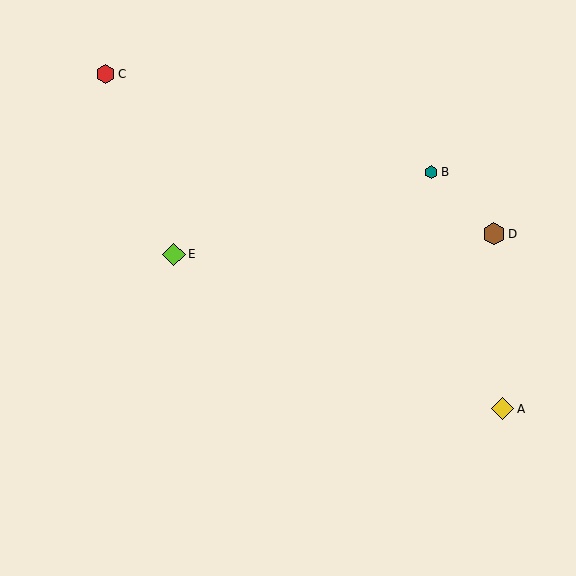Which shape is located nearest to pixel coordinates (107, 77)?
The red hexagon (labeled C) at (105, 74) is nearest to that location.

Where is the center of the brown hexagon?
The center of the brown hexagon is at (494, 234).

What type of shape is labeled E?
Shape E is a lime diamond.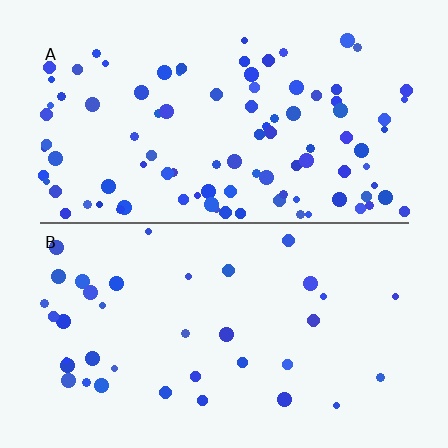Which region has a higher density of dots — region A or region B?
A (the top).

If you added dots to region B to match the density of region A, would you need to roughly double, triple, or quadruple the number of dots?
Approximately triple.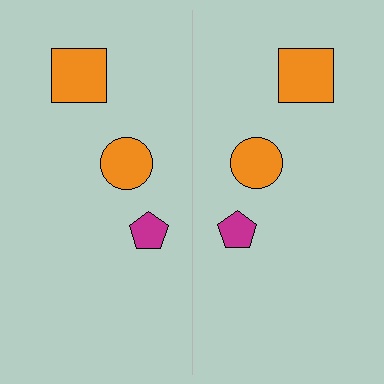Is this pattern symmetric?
Yes, this pattern has bilateral (reflection) symmetry.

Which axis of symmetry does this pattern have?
The pattern has a vertical axis of symmetry running through the center of the image.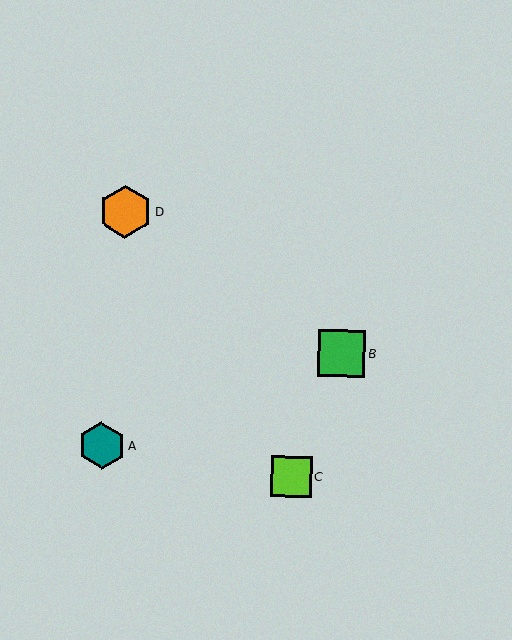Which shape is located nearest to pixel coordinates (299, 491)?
The lime square (labeled C) at (291, 476) is nearest to that location.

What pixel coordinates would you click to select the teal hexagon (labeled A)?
Click at (102, 446) to select the teal hexagon A.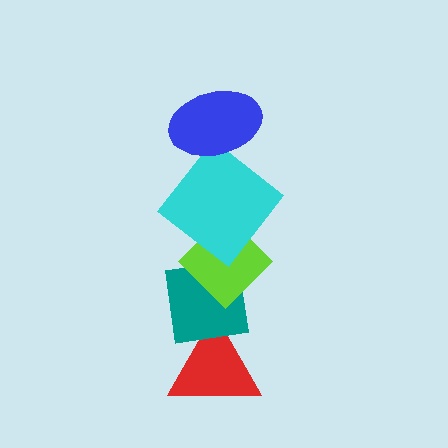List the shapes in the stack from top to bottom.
From top to bottom: the blue ellipse, the cyan diamond, the lime diamond, the teal square, the red triangle.